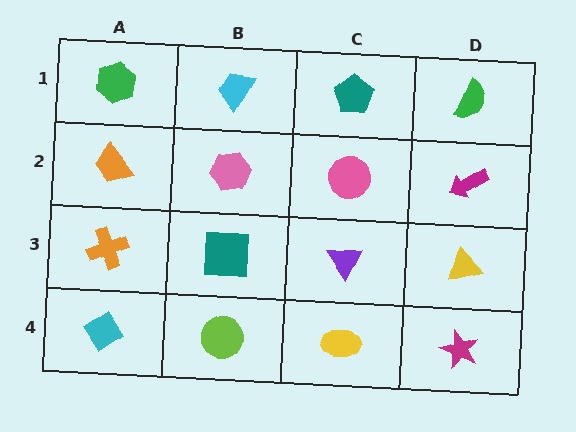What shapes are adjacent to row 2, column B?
A cyan trapezoid (row 1, column B), a teal square (row 3, column B), an orange trapezoid (row 2, column A), a pink circle (row 2, column C).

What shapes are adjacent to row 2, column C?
A teal pentagon (row 1, column C), a purple triangle (row 3, column C), a pink hexagon (row 2, column B), a magenta arrow (row 2, column D).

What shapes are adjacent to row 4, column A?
An orange cross (row 3, column A), a lime circle (row 4, column B).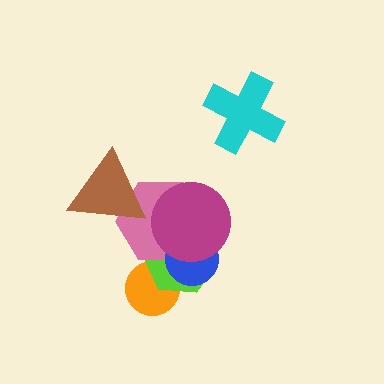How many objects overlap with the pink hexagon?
4 objects overlap with the pink hexagon.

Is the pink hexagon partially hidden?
Yes, it is partially covered by another shape.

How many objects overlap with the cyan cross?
0 objects overlap with the cyan cross.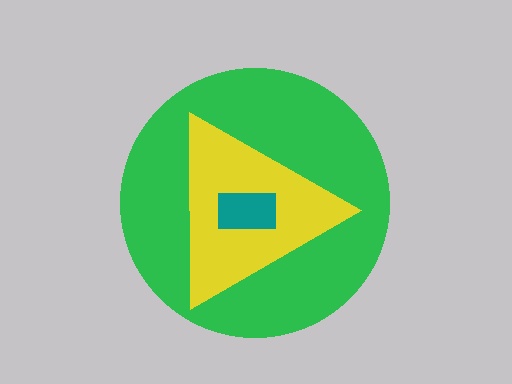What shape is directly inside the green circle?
The yellow triangle.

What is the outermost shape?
The green circle.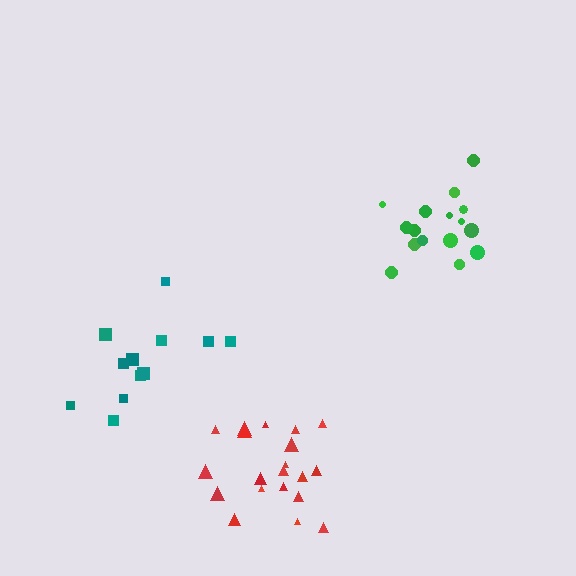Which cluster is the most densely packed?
Red.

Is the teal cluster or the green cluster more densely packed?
Green.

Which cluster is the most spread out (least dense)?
Teal.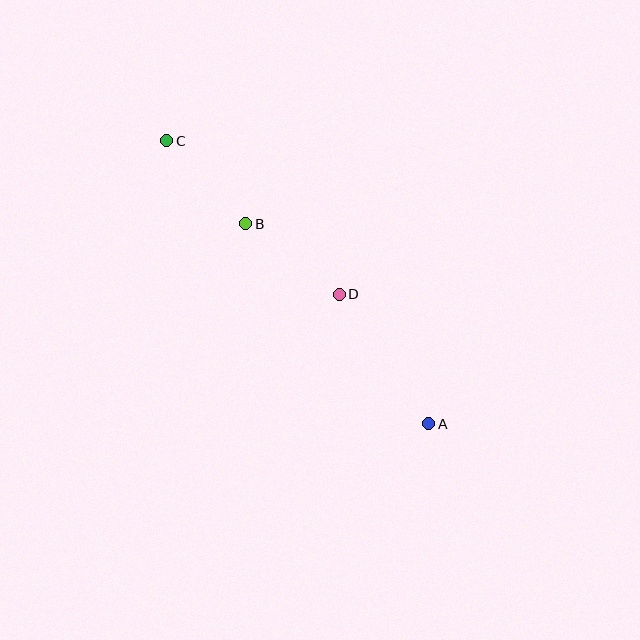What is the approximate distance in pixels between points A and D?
The distance between A and D is approximately 157 pixels.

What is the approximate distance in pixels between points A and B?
The distance between A and B is approximately 271 pixels.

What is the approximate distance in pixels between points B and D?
The distance between B and D is approximately 117 pixels.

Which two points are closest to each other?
Points B and C are closest to each other.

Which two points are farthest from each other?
Points A and C are farthest from each other.